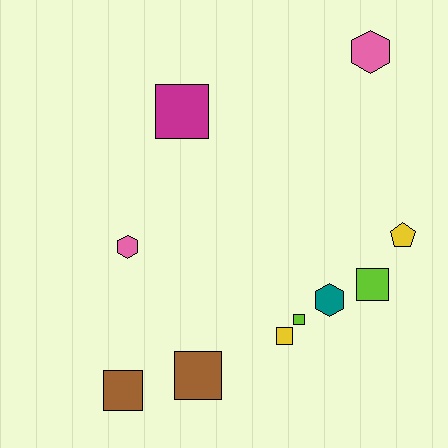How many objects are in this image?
There are 10 objects.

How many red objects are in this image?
There are no red objects.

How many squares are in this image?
There are 6 squares.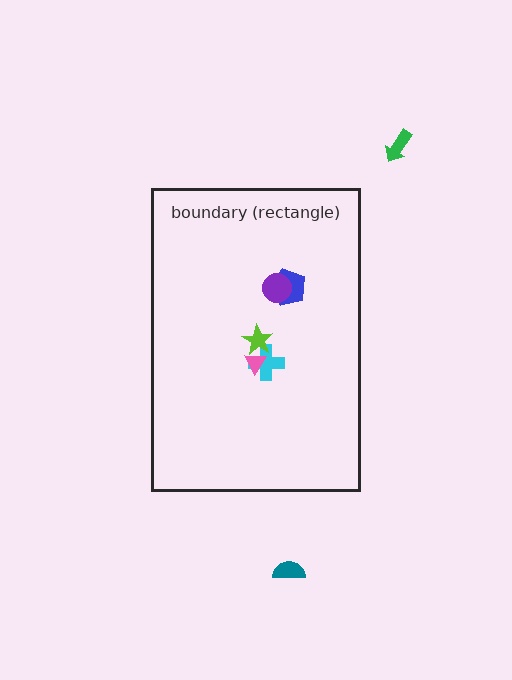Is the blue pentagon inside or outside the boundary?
Inside.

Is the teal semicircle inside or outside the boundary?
Outside.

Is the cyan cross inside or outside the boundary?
Inside.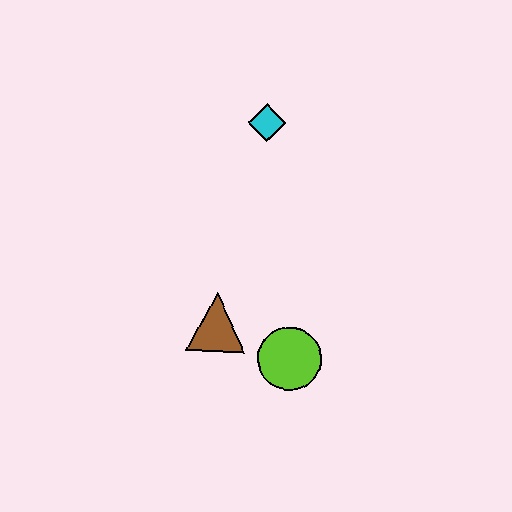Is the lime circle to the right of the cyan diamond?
Yes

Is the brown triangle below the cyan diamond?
Yes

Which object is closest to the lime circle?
The brown triangle is closest to the lime circle.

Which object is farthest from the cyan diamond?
The lime circle is farthest from the cyan diamond.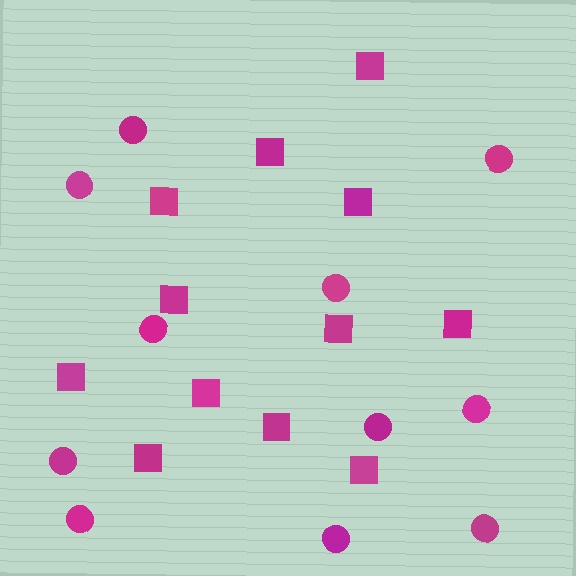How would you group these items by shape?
There are 2 groups: one group of circles (11) and one group of squares (12).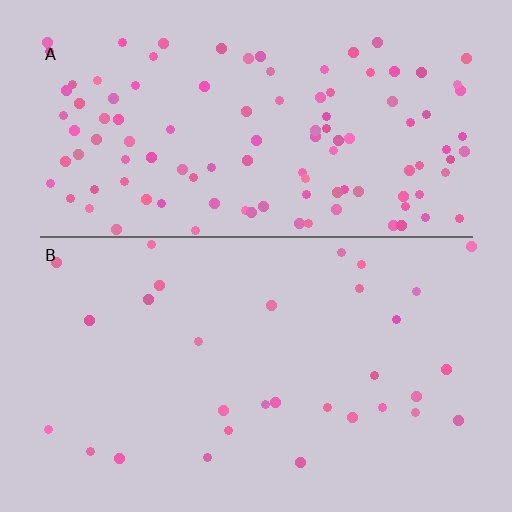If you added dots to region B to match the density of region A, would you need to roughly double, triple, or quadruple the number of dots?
Approximately quadruple.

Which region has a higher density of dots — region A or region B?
A (the top).